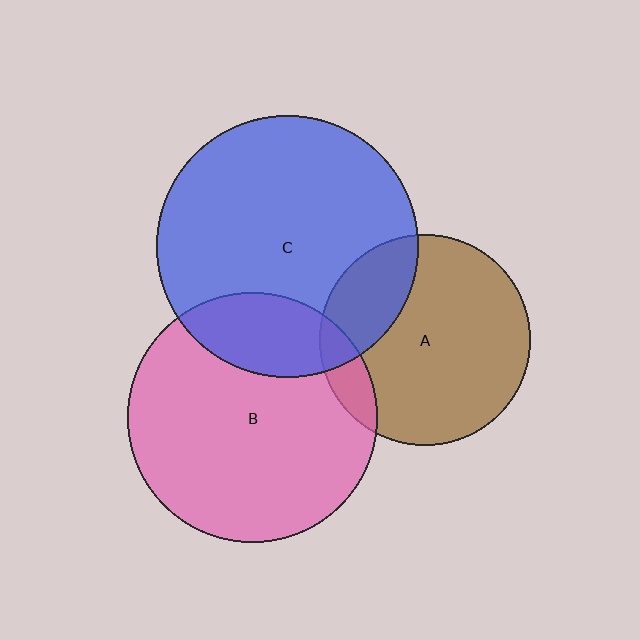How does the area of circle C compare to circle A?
Approximately 1.5 times.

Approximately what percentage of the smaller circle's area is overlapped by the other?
Approximately 25%.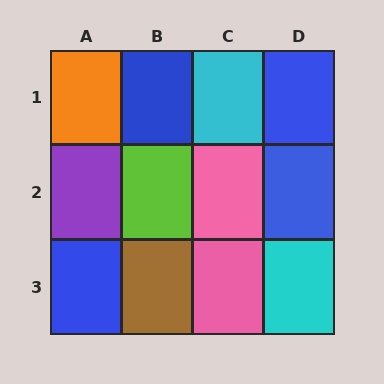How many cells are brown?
1 cell is brown.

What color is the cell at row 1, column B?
Blue.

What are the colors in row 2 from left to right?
Purple, lime, pink, blue.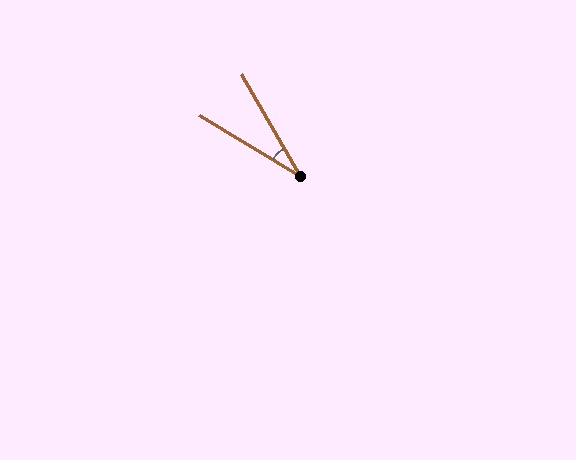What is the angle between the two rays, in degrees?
Approximately 29 degrees.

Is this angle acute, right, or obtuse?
It is acute.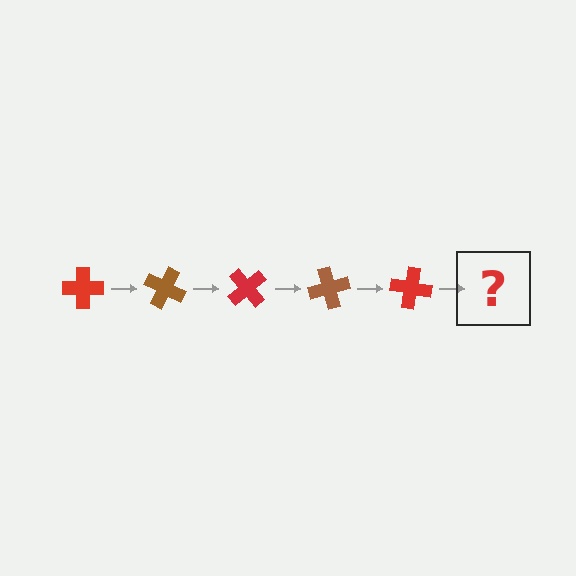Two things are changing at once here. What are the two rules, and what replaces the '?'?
The two rules are that it rotates 25 degrees each step and the color cycles through red and brown. The '?' should be a brown cross, rotated 125 degrees from the start.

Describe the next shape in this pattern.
It should be a brown cross, rotated 125 degrees from the start.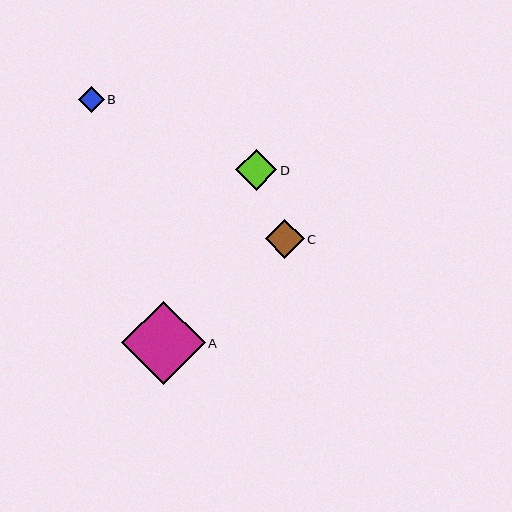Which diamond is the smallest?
Diamond B is the smallest with a size of approximately 26 pixels.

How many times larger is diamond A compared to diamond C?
Diamond A is approximately 2.1 times the size of diamond C.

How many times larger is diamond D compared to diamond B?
Diamond D is approximately 1.6 times the size of diamond B.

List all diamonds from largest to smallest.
From largest to smallest: A, D, C, B.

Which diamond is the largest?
Diamond A is the largest with a size of approximately 84 pixels.